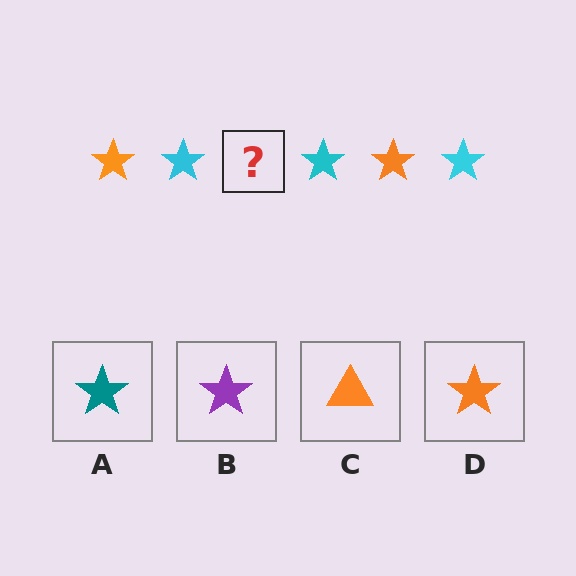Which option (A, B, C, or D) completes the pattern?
D.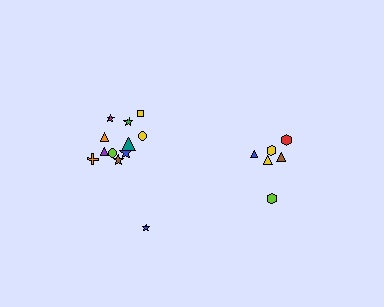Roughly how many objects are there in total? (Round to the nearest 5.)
Roughly 20 objects in total.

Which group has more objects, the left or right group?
The left group.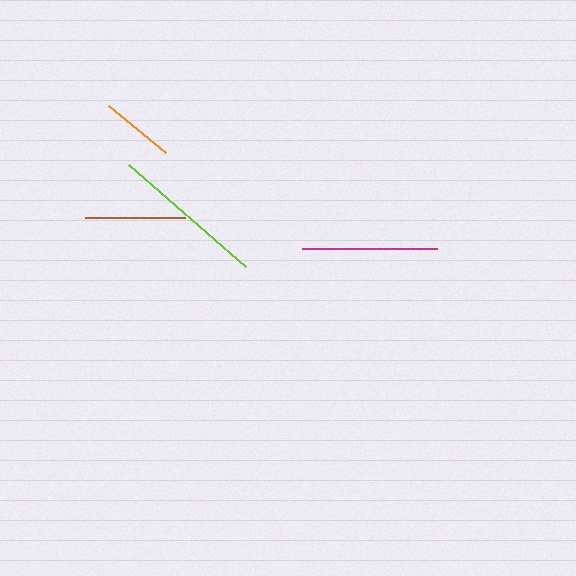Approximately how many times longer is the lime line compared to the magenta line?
The lime line is approximately 1.2 times the length of the magenta line.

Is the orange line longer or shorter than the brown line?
The brown line is longer than the orange line.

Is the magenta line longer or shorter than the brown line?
The magenta line is longer than the brown line.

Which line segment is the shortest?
The orange line is the shortest at approximately 74 pixels.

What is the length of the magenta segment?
The magenta segment is approximately 134 pixels long.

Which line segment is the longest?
The lime line is the longest at approximately 155 pixels.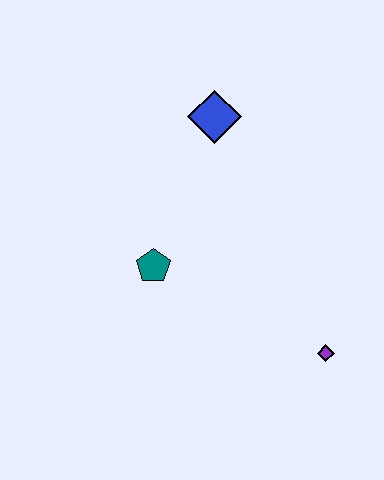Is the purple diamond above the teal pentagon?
No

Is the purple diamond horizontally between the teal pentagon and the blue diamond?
No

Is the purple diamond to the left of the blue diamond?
No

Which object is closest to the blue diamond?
The teal pentagon is closest to the blue diamond.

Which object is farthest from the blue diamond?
The purple diamond is farthest from the blue diamond.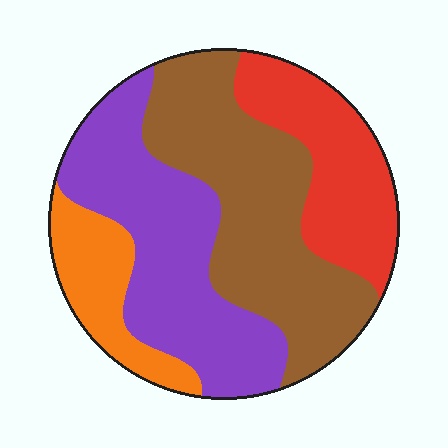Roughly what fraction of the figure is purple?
Purple takes up about one third (1/3) of the figure.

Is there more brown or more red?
Brown.